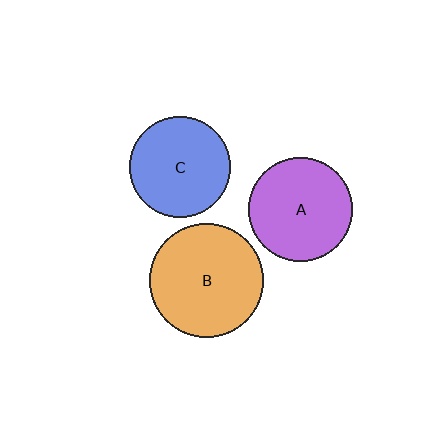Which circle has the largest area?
Circle B (orange).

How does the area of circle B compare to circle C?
Approximately 1.3 times.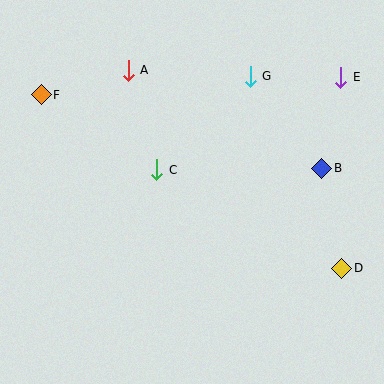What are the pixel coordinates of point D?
Point D is at (342, 268).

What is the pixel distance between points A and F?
The distance between A and F is 90 pixels.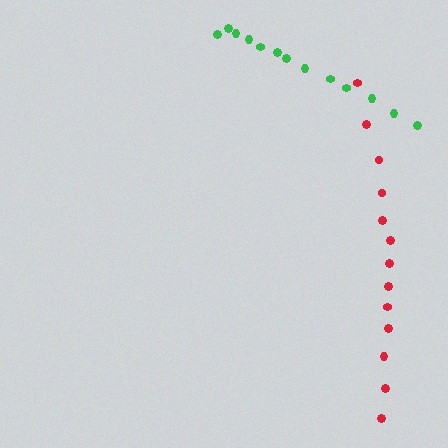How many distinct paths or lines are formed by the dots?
There are 2 distinct paths.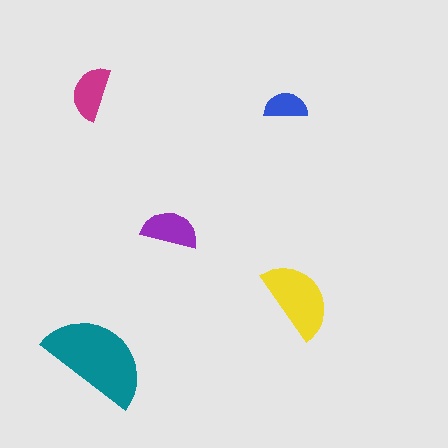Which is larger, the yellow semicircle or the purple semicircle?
The yellow one.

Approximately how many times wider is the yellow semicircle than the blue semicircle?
About 2 times wider.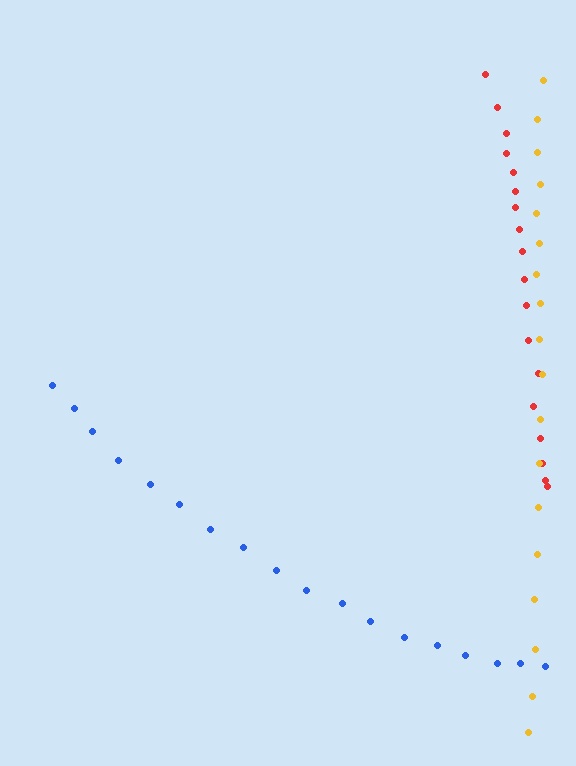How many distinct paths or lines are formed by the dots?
There are 3 distinct paths.